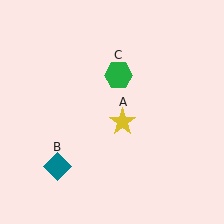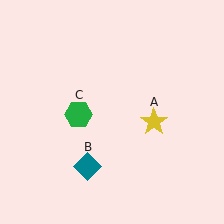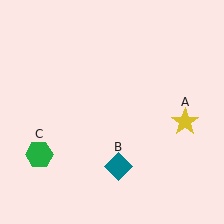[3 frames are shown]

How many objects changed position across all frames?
3 objects changed position: yellow star (object A), teal diamond (object B), green hexagon (object C).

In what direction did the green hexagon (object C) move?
The green hexagon (object C) moved down and to the left.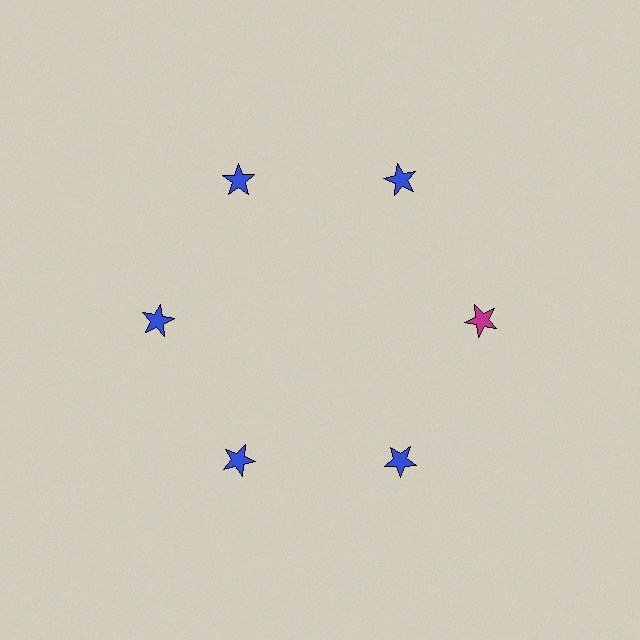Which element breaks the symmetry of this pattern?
The magenta star at roughly the 3 o'clock position breaks the symmetry. All other shapes are blue stars.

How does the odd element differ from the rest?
It has a different color: magenta instead of blue.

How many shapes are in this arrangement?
There are 6 shapes arranged in a ring pattern.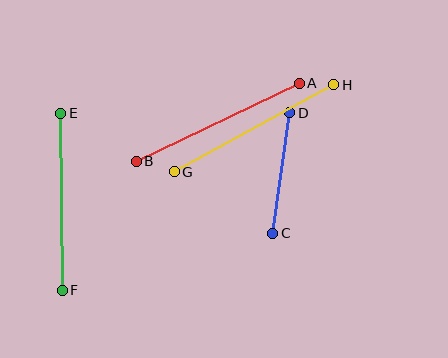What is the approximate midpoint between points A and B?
The midpoint is at approximately (218, 122) pixels.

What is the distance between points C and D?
The distance is approximately 122 pixels.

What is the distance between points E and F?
The distance is approximately 177 pixels.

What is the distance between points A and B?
The distance is approximately 181 pixels.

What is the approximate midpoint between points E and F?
The midpoint is at approximately (61, 202) pixels.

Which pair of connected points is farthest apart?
Points G and H are farthest apart.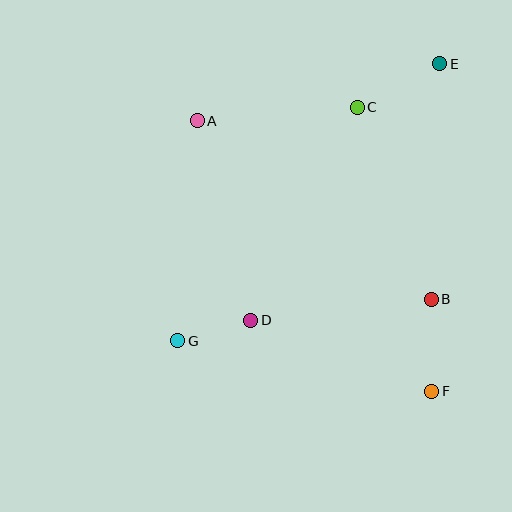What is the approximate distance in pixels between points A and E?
The distance between A and E is approximately 249 pixels.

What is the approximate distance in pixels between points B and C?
The distance between B and C is approximately 205 pixels.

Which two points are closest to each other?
Points D and G are closest to each other.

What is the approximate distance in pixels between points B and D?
The distance between B and D is approximately 182 pixels.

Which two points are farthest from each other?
Points E and G are farthest from each other.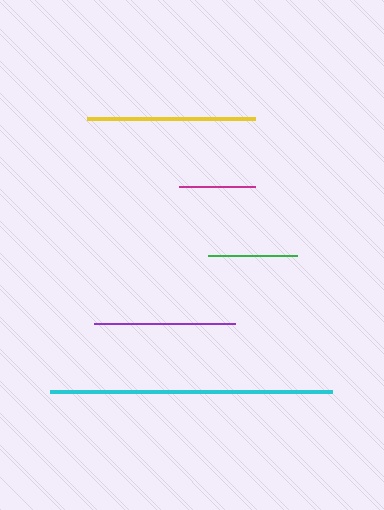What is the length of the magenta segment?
The magenta segment is approximately 77 pixels long.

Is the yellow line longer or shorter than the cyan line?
The cyan line is longer than the yellow line.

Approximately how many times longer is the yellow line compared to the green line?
The yellow line is approximately 1.9 times the length of the green line.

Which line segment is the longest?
The cyan line is the longest at approximately 281 pixels.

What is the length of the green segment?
The green segment is approximately 90 pixels long.